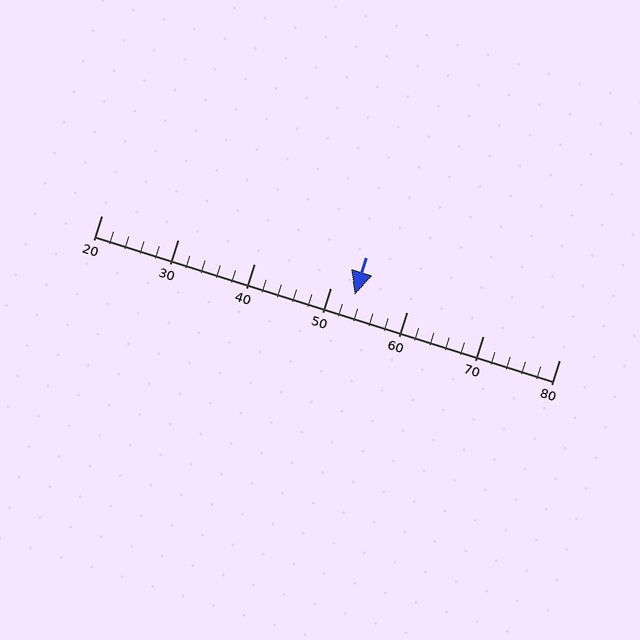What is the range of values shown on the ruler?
The ruler shows values from 20 to 80.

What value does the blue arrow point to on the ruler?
The blue arrow points to approximately 53.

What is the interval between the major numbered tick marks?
The major tick marks are spaced 10 units apart.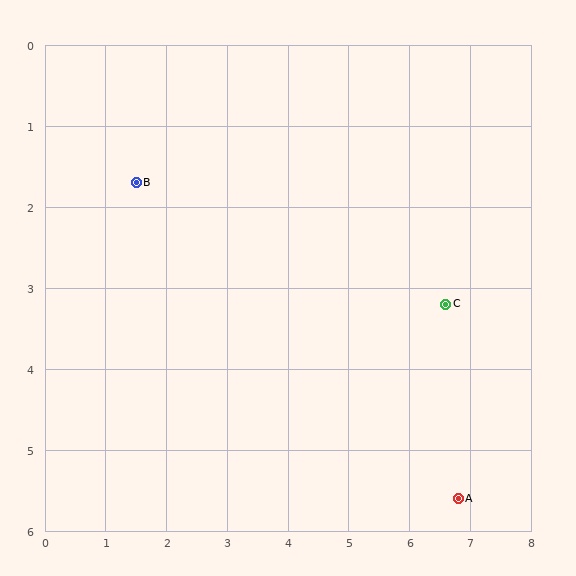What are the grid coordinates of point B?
Point B is at approximately (1.5, 1.7).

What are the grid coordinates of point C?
Point C is at approximately (6.6, 3.2).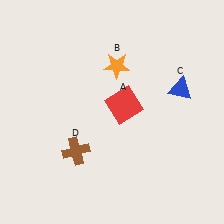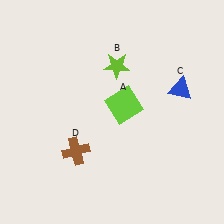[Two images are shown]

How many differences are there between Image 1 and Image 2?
There are 2 differences between the two images.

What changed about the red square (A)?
In Image 1, A is red. In Image 2, it changed to lime.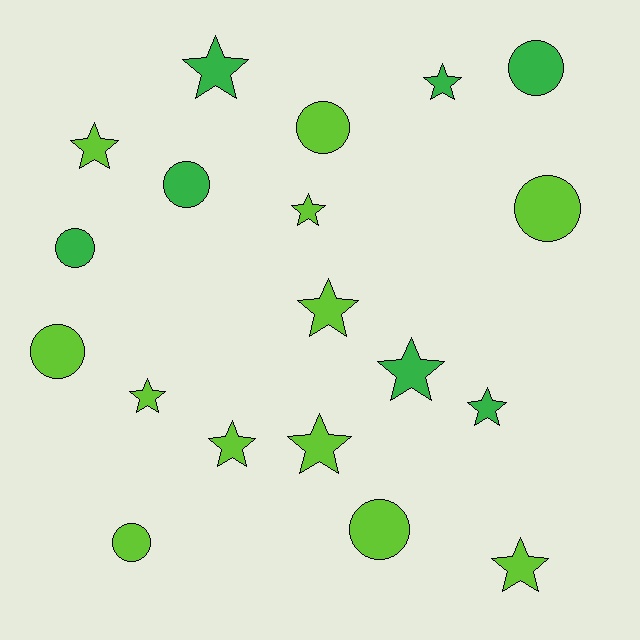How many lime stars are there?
There are 7 lime stars.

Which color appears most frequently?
Lime, with 12 objects.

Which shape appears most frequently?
Star, with 11 objects.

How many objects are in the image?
There are 19 objects.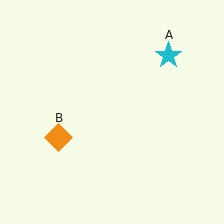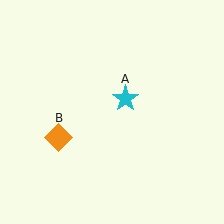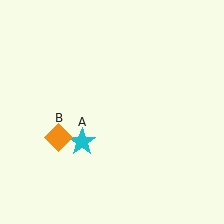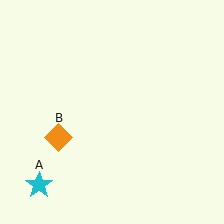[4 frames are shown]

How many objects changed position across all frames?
1 object changed position: cyan star (object A).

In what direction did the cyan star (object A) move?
The cyan star (object A) moved down and to the left.